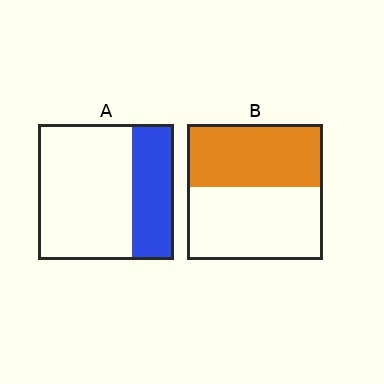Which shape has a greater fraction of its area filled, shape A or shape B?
Shape B.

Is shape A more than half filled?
No.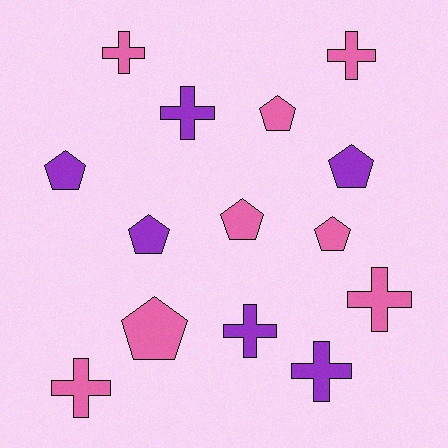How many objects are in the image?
There are 14 objects.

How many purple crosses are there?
There are 3 purple crosses.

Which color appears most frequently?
Pink, with 8 objects.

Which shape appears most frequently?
Pentagon, with 7 objects.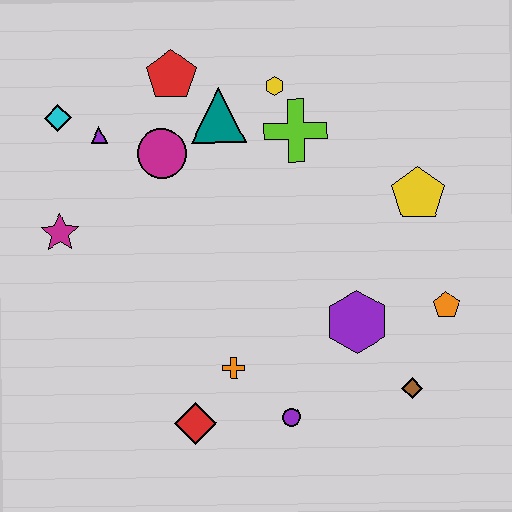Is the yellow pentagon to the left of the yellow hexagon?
No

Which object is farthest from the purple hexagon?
The cyan diamond is farthest from the purple hexagon.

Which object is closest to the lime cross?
The yellow hexagon is closest to the lime cross.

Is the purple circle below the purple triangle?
Yes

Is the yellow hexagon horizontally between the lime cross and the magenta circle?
Yes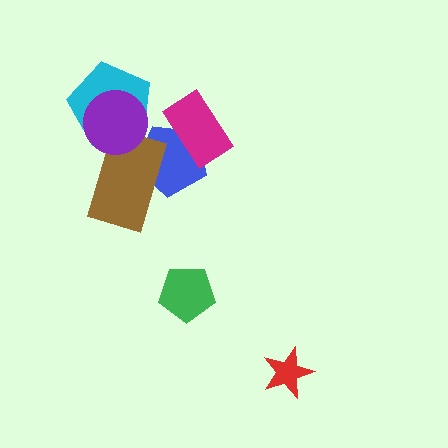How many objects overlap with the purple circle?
2 objects overlap with the purple circle.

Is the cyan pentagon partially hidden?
Yes, it is partially covered by another shape.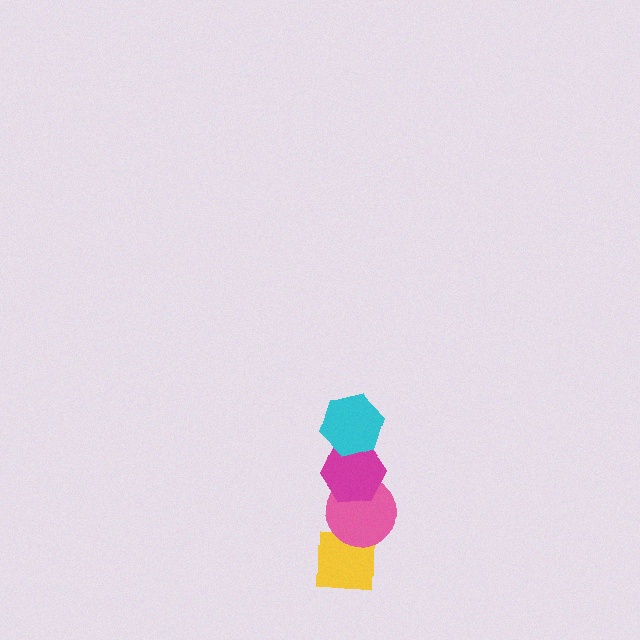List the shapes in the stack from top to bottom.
From top to bottom: the cyan hexagon, the magenta hexagon, the pink circle, the yellow square.